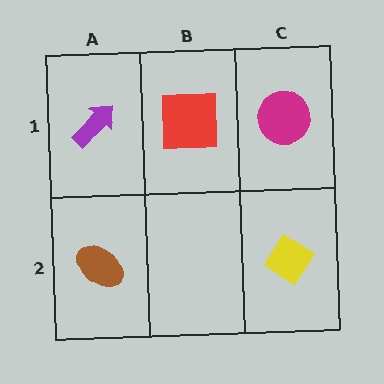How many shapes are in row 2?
2 shapes.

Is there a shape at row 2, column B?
No, that cell is empty.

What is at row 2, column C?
A yellow diamond.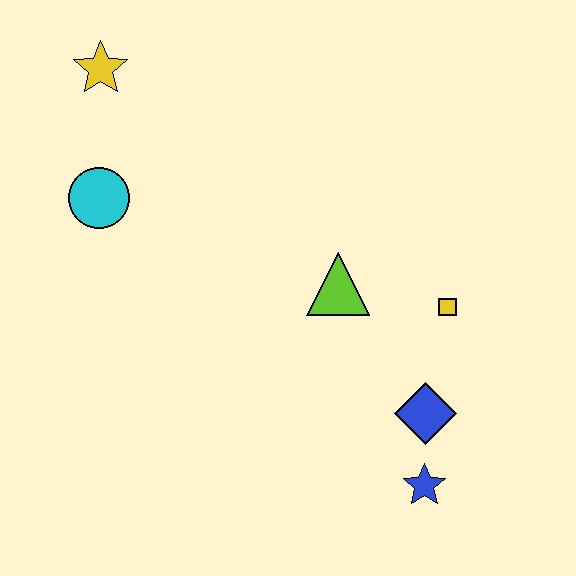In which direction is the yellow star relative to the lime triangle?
The yellow star is to the left of the lime triangle.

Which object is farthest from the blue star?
The yellow star is farthest from the blue star.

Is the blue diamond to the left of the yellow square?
Yes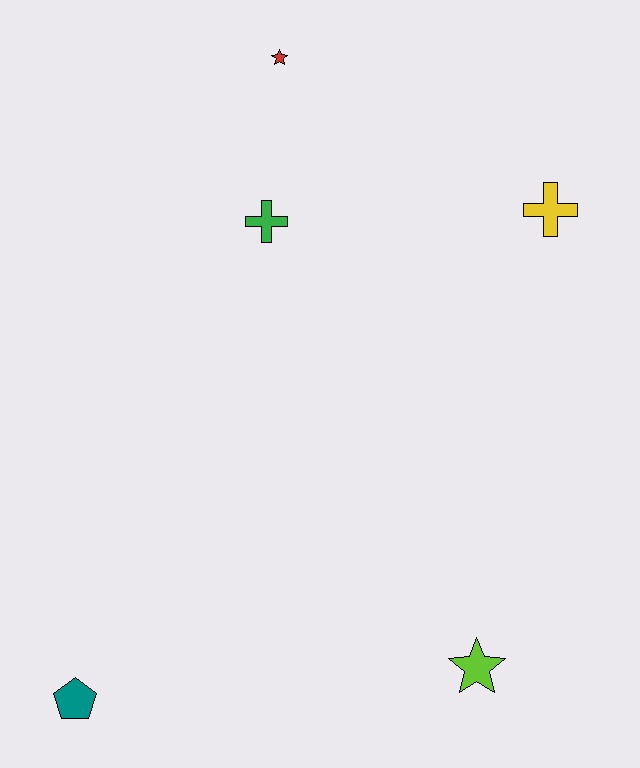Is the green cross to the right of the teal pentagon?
Yes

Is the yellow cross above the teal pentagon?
Yes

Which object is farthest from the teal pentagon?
The yellow cross is farthest from the teal pentagon.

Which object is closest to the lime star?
The teal pentagon is closest to the lime star.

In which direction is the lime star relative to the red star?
The lime star is below the red star.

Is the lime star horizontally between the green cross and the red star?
No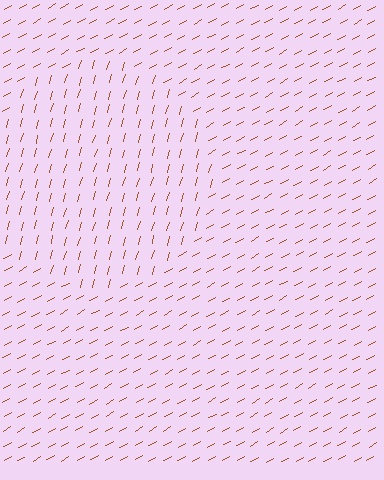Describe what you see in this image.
The image is filled with small brown line segments. A circle region in the image has lines oriented differently from the surrounding lines, creating a visible texture boundary.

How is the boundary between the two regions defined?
The boundary is defined purely by a change in line orientation (approximately 45 degrees difference). All lines are the same color and thickness.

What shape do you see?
I see a circle.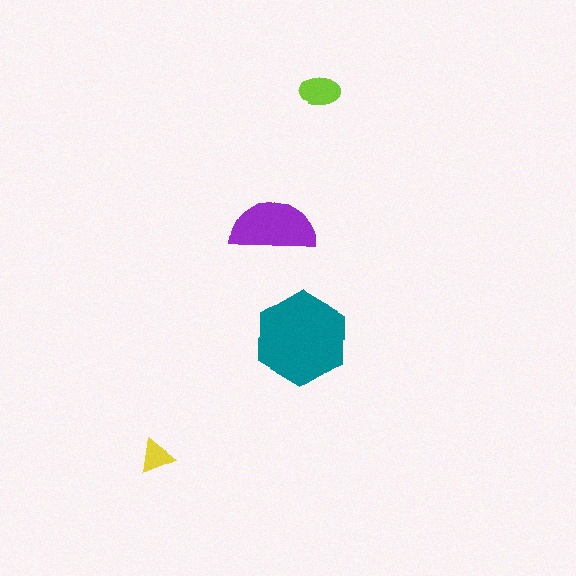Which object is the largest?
The teal hexagon.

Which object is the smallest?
The yellow triangle.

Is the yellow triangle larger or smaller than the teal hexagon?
Smaller.